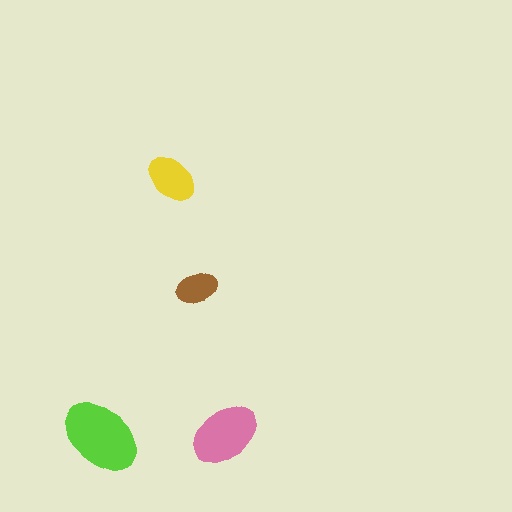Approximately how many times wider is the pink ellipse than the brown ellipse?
About 1.5 times wider.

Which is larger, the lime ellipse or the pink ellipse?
The lime one.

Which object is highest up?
The yellow ellipse is topmost.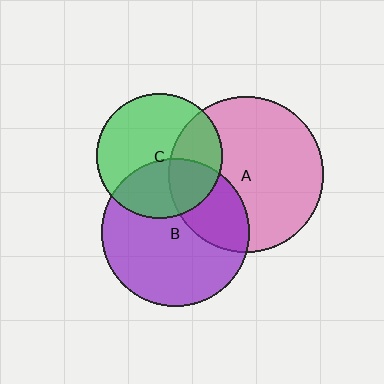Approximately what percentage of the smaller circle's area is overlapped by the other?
Approximately 35%.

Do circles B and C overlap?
Yes.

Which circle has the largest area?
Circle A (pink).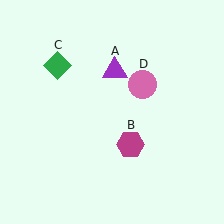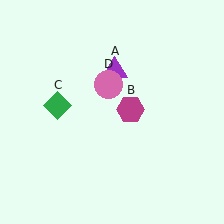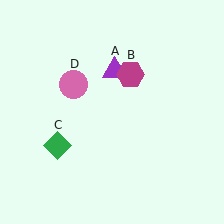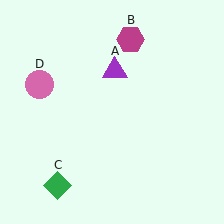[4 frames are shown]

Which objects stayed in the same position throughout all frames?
Purple triangle (object A) remained stationary.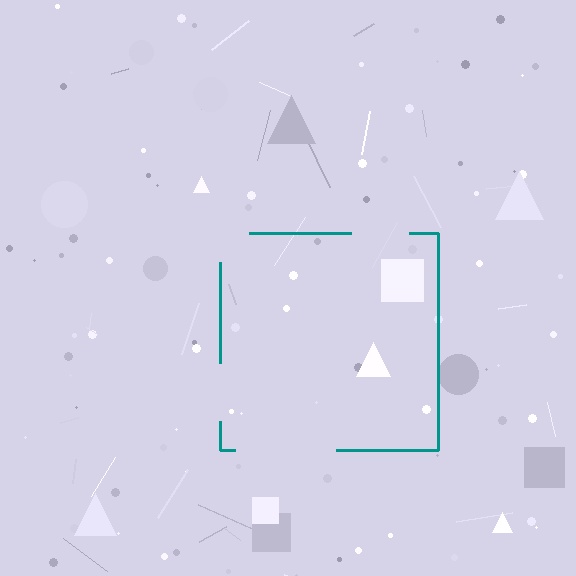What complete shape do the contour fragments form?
The contour fragments form a square.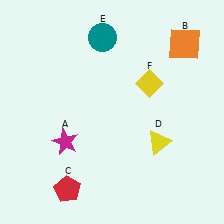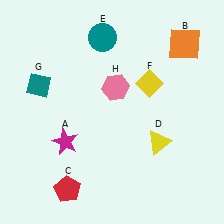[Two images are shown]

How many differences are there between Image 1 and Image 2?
There are 2 differences between the two images.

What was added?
A teal diamond (G), a pink hexagon (H) were added in Image 2.